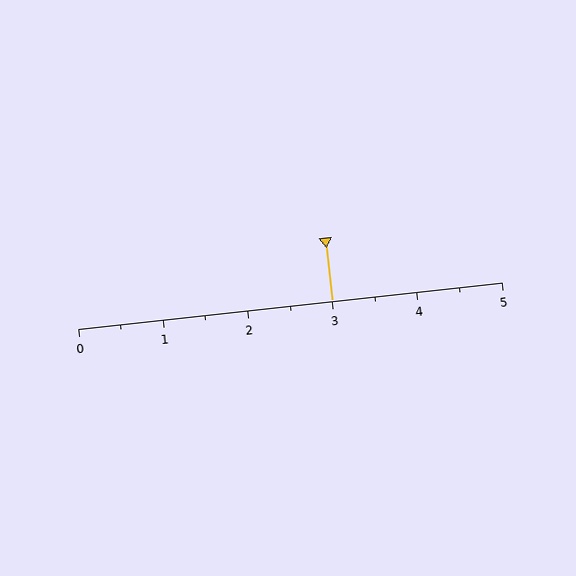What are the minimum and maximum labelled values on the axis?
The axis runs from 0 to 5.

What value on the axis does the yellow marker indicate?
The marker indicates approximately 3.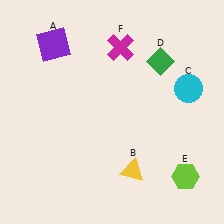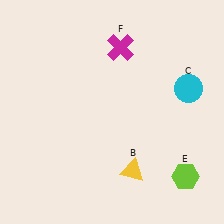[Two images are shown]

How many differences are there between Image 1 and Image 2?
There are 2 differences between the two images.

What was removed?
The purple square (A), the green diamond (D) were removed in Image 2.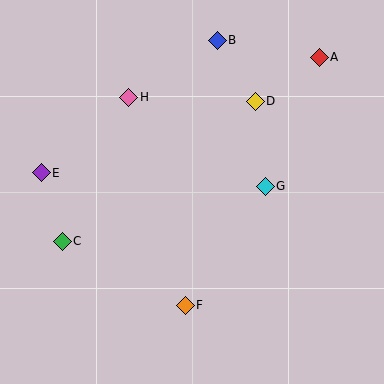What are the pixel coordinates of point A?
Point A is at (319, 57).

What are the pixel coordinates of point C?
Point C is at (62, 241).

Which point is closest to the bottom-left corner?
Point C is closest to the bottom-left corner.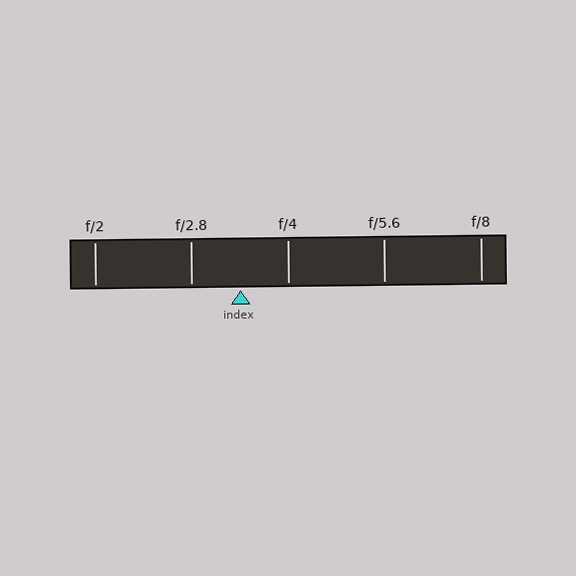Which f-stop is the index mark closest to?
The index mark is closest to f/4.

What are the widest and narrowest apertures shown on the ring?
The widest aperture shown is f/2 and the narrowest is f/8.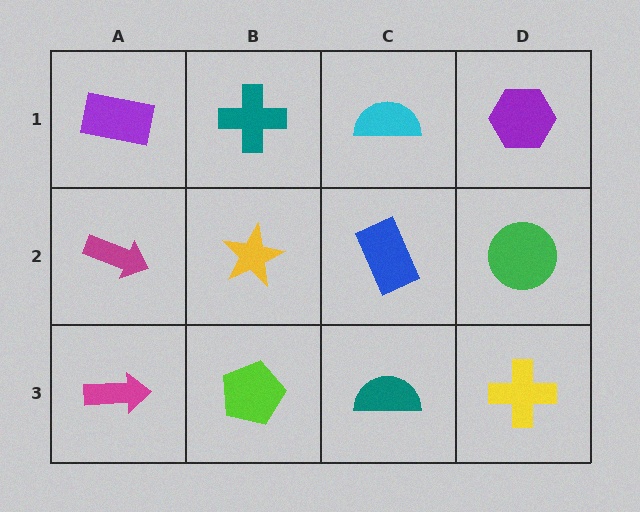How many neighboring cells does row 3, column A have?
2.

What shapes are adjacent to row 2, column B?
A teal cross (row 1, column B), a lime pentagon (row 3, column B), a magenta arrow (row 2, column A), a blue rectangle (row 2, column C).